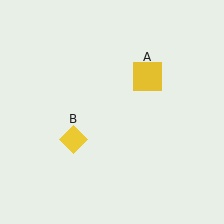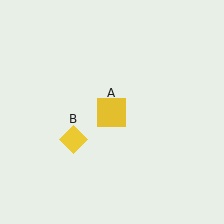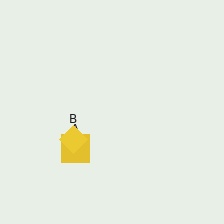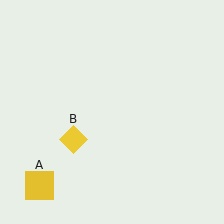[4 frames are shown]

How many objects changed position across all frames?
1 object changed position: yellow square (object A).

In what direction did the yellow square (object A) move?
The yellow square (object A) moved down and to the left.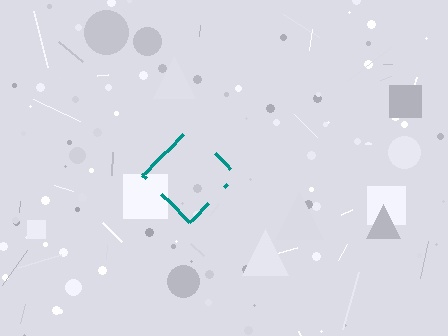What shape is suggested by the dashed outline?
The dashed outline suggests a diamond.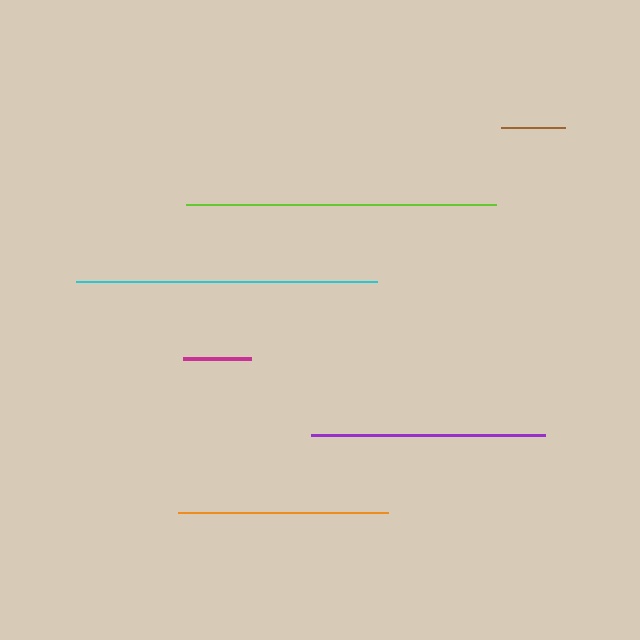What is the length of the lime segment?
The lime segment is approximately 310 pixels long.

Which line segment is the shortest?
The brown line is the shortest at approximately 64 pixels.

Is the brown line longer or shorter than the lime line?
The lime line is longer than the brown line.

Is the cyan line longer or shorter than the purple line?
The cyan line is longer than the purple line.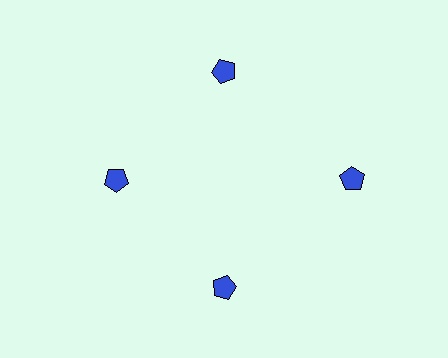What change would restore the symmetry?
The symmetry would be restored by moving it inward, back onto the ring so that all 4 pentagons sit at equal angles and equal distance from the center.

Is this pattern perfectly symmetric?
No. The 4 blue pentagons are arranged in a ring, but one element near the 3 o'clock position is pushed outward from the center, breaking the 4-fold rotational symmetry.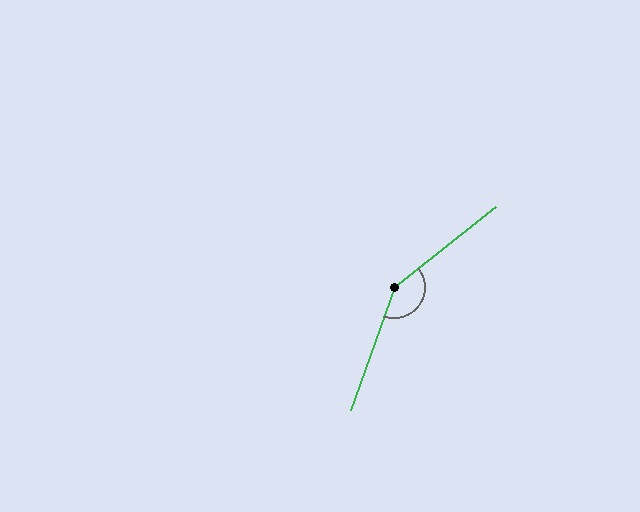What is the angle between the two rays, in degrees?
Approximately 148 degrees.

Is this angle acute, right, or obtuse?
It is obtuse.